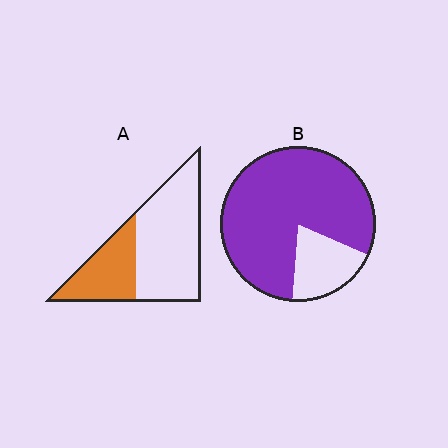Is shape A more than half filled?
No.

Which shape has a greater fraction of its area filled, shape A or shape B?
Shape B.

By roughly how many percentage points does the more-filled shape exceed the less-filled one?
By roughly 45 percentage points (B over A).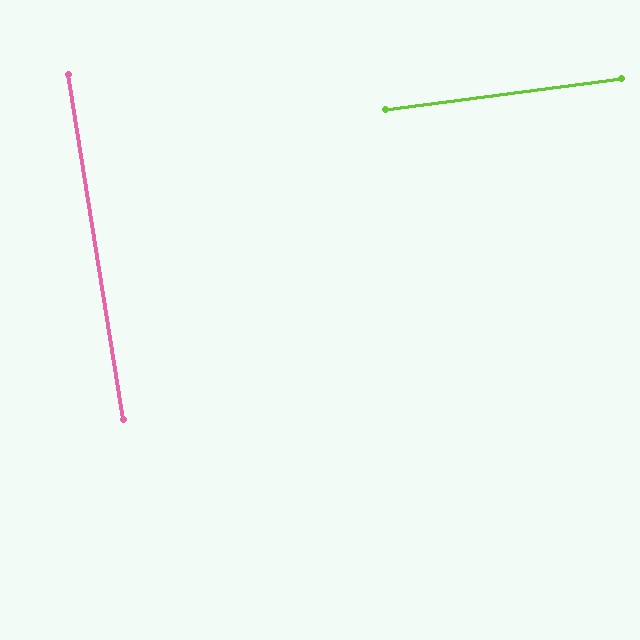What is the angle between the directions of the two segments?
Approximately 88 degrees.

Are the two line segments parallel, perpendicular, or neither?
Perpendicular — they meet at approximately 88°.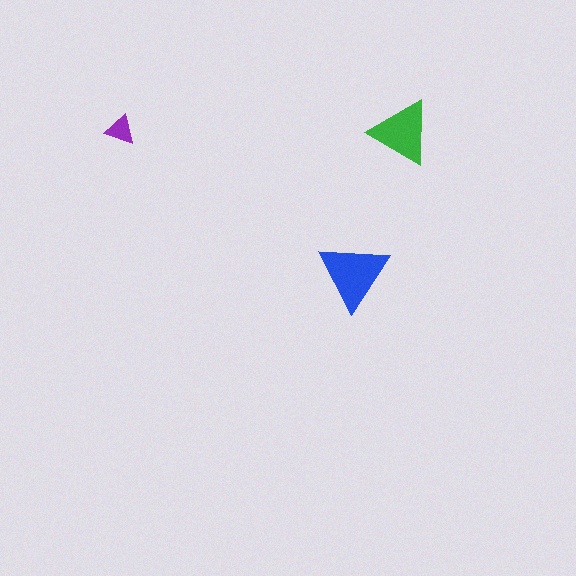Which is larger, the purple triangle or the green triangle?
The green one.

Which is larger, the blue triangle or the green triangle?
The blue one.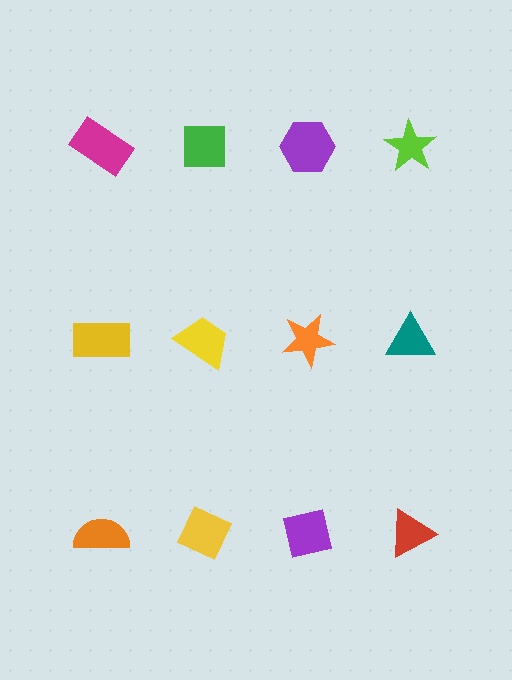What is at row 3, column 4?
A red triangle.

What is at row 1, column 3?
A purple hexagon.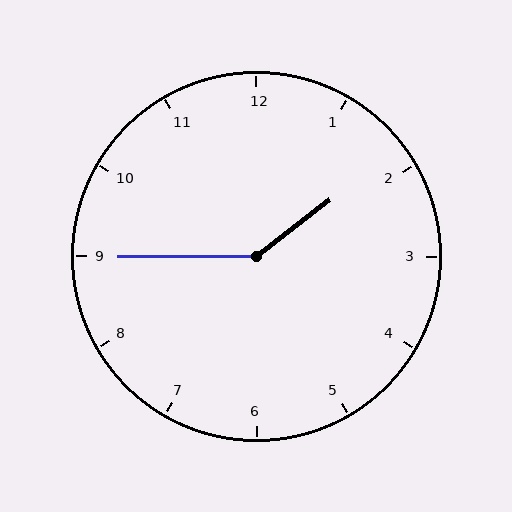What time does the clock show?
1:45.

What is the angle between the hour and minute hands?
Approximately 142 degrees.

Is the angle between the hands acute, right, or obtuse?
It is obtuse.